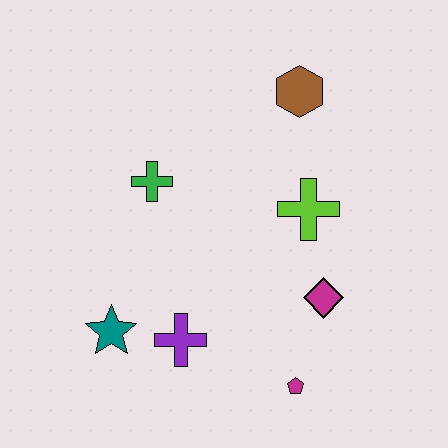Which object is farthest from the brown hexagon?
The teal star is farthest from the brown hexagon.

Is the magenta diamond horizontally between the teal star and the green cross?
No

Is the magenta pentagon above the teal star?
No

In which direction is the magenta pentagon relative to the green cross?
The magenta pentagon is below the green cross.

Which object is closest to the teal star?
The purple cross is closest to the teal star.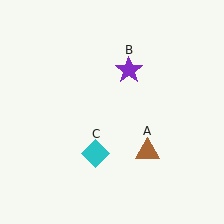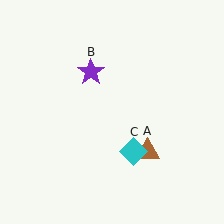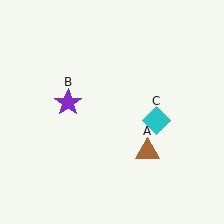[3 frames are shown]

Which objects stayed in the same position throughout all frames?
Brown triangle (object A) remained stationary.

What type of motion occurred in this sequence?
The purple star (object B), cyan diamond (object C) rotated counterclockwise around the center of the scene.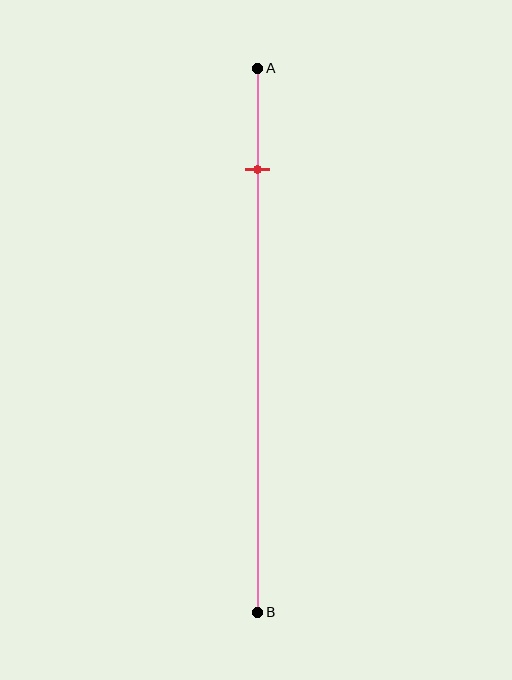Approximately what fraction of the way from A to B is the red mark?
The red mark is approximately 20% of the way from A to B.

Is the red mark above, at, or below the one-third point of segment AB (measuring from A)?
The red mark is above the one-third point of segment AB.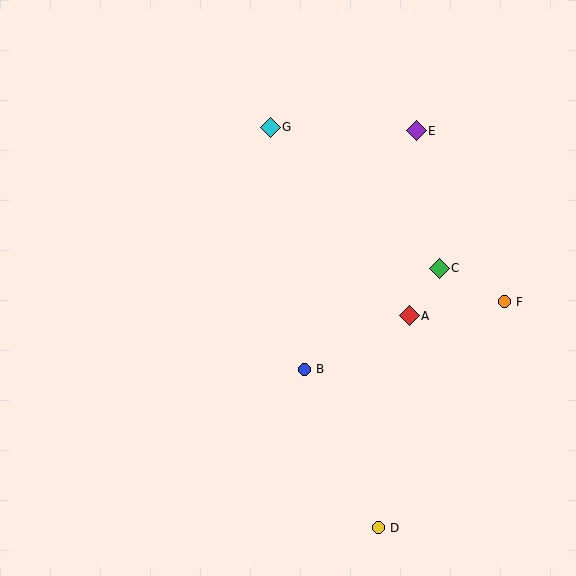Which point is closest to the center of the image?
Point B at (304, 369) is closest to the center.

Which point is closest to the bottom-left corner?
Point B is closest to the bottom-left corner.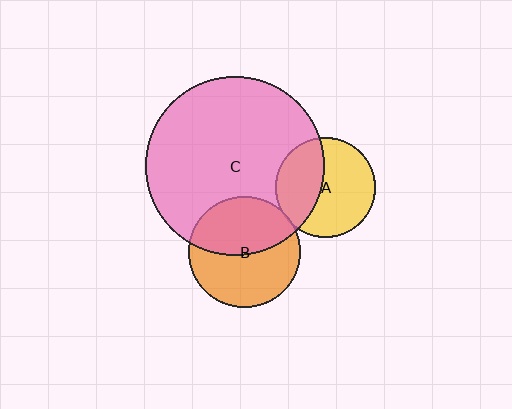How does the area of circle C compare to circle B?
Approximately 2.6 times.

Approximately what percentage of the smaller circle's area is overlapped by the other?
Approximately 40%.